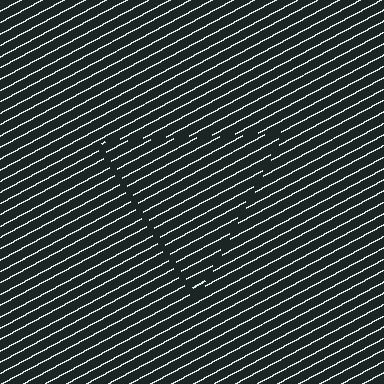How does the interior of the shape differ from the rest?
The interior of the shape contains the same grating, shifted by half a period — the contour is defined by the phase discontinuity where line-ends from the inner and outer gratings abut.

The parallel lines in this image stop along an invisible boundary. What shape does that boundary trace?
An illusory triangle. The interior of the shape contains the same grating, shifted by half a period — the contour is defined by the phase discontinuity where line-ends from the inner and outer gratings abut.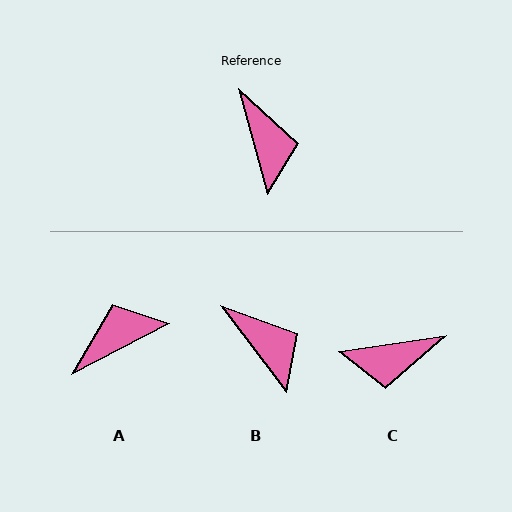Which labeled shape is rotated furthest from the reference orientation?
A, about 102 degrees away.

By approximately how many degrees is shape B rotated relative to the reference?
Approximately 21 degrees counter-clockwise.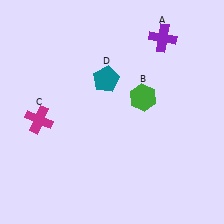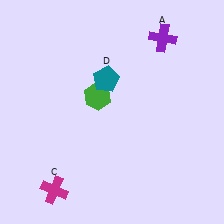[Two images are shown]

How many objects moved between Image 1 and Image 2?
2 objects moved between the two images.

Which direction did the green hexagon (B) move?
The green hexagon (B) moved left.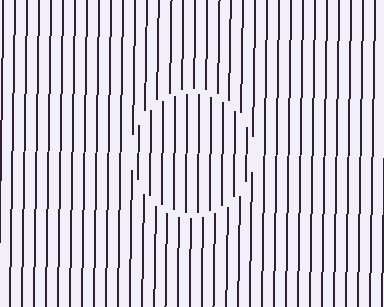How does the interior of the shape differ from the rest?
The interior of the shape contains the same grating, shifted by half a period — the contour is defined by the phase discontinuity where line-ends from the inner and outer gratings abut.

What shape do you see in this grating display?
An illusory circle. The interior of the shape contains the same grating, shifted by half a period — the contour is defined by the phase discontinuity where line-ends from the inner and outer gratings abut.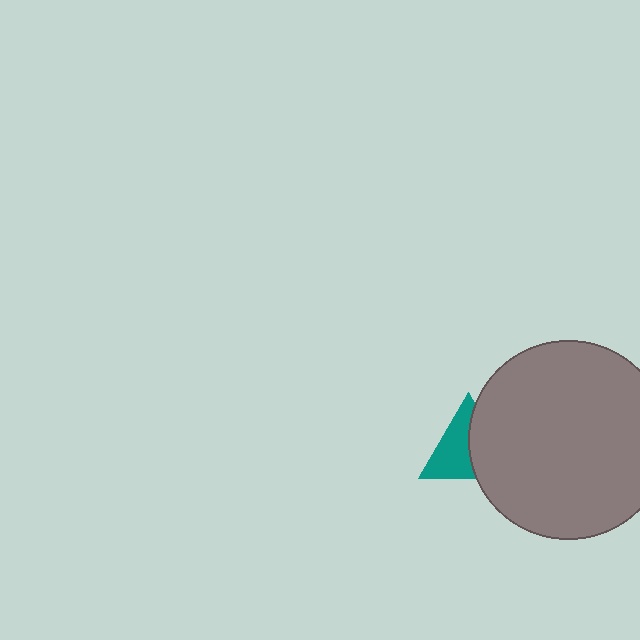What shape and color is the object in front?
The object in front is a gray circle.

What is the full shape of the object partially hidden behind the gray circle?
The partially hidden object is a teal triangle.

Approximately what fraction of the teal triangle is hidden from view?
Roughly 46% of the teal triangle is hidden behind the gray circle.